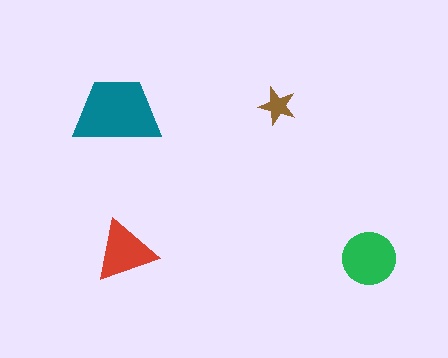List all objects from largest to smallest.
The teal trapezoid, the green circle, the red triangle, the brown star.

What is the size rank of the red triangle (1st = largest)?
3rd.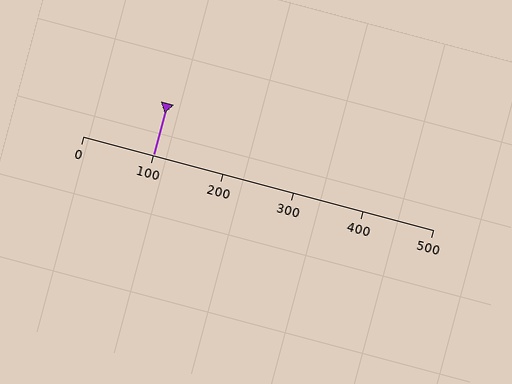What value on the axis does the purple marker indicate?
The marker indicates approximately 100.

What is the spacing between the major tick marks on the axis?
The major ticks are spaced 100 apart.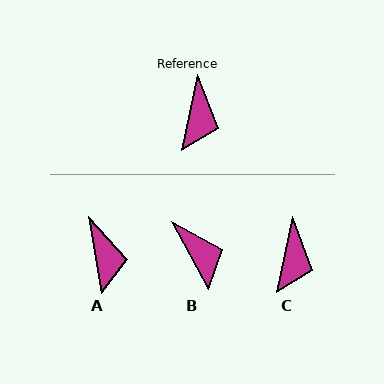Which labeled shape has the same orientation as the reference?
C.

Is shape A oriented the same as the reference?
No, it is off by about 22 degrees.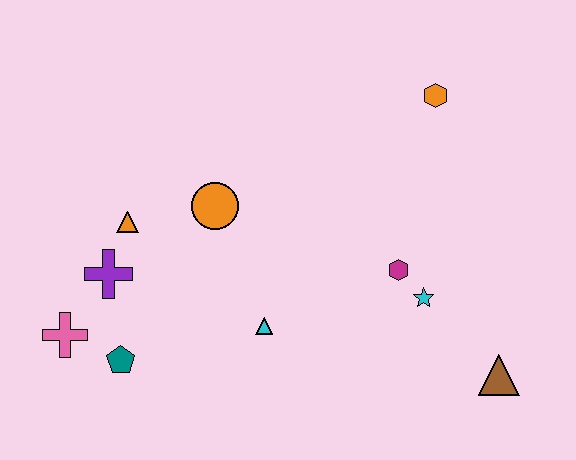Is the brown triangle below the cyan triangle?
Yes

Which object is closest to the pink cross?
The teal pentagon is closest to the pink cross.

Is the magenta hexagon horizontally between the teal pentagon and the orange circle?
No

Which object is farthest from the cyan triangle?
The orange hexagon is farthest from the cyan triangle.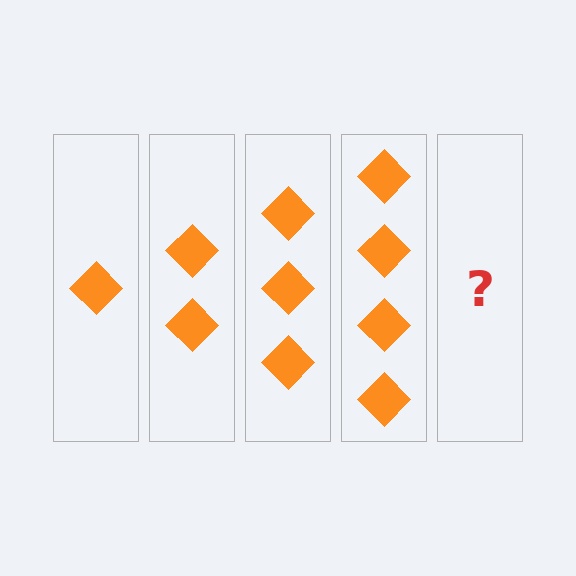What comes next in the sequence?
The next element should be 5 diamonds.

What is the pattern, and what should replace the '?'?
The pattern is that each step adds one more diamond. The '?' should be 5 diamonds.